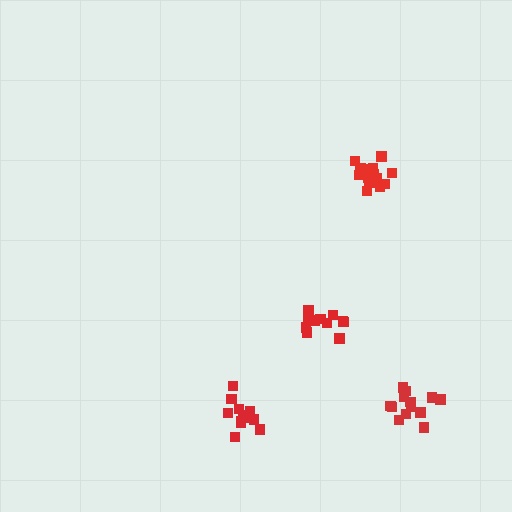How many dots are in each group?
Group 1: 13 dots, Group 2: 13 dots, Group 3: 16 dots, Group 4: 11 dots (53 total).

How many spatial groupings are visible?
There are 4 spatial groupings.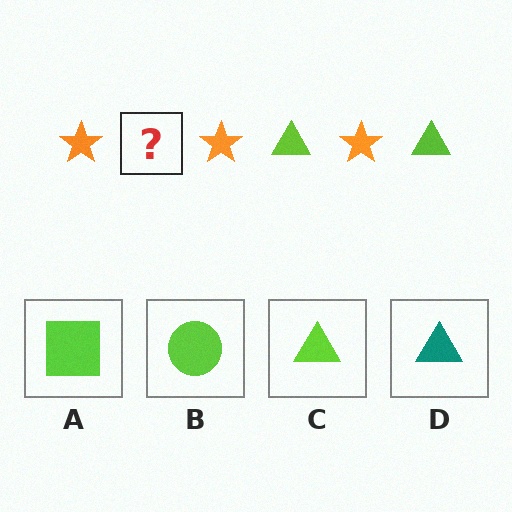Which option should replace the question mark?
Option C.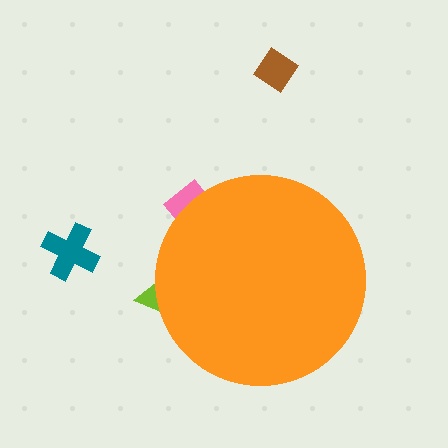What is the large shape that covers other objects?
An orange circle.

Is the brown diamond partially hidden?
No, the brown diamond is fully visible.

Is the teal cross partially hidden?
No, the teal cross is fully visible.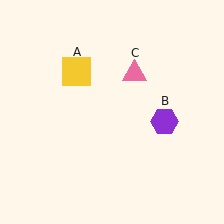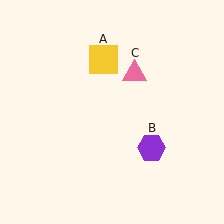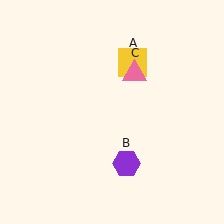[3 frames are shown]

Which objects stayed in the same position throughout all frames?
Pink triangle (object C) remained stationary.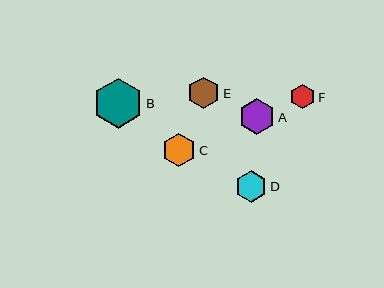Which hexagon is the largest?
Hexagon B is the largest with a size of approximately 50 pixels.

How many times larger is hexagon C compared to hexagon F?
Hexagon C is approximately 1.4 times the size of hexagon F.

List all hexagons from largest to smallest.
From largest to smallest: B, A, C, E, D, F.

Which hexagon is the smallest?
Hexagon F is the smallest with a size of approximately 25 pixels.